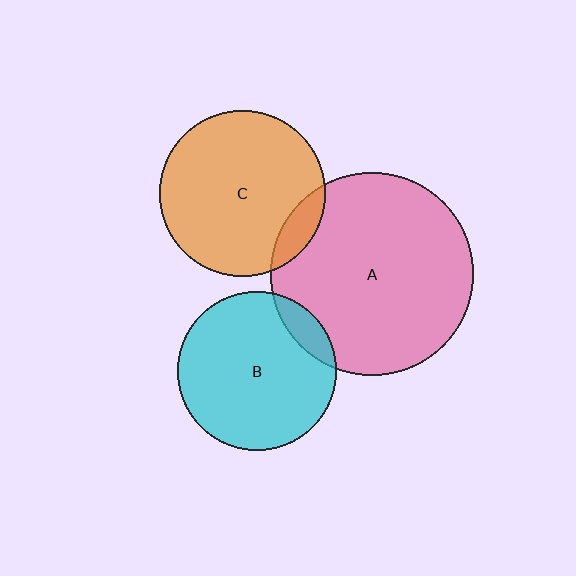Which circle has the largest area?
Circle A (pink).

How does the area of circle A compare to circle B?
Approximately 1.6 times.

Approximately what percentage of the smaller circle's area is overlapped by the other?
Approximately 10%.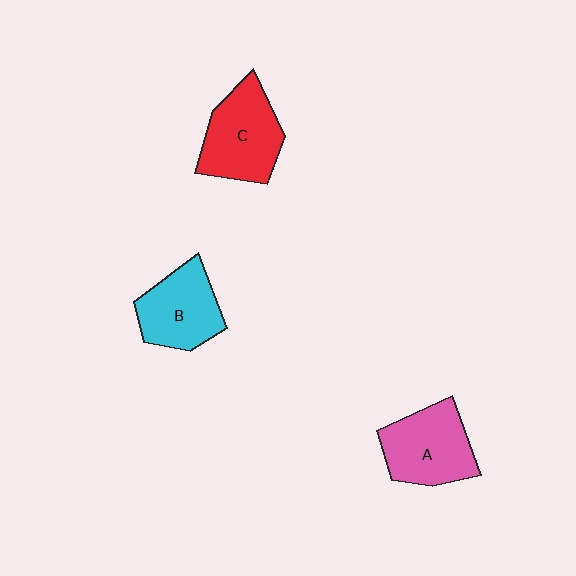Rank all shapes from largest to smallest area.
From largest to smallest: C (red), A (pink), B (cyan).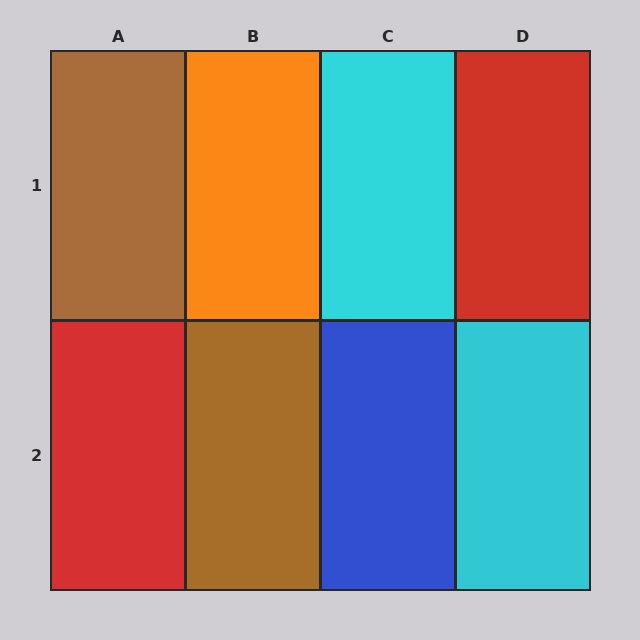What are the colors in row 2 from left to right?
Red, brown, blue, cyan.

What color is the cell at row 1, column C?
Cyan.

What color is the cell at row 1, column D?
Red.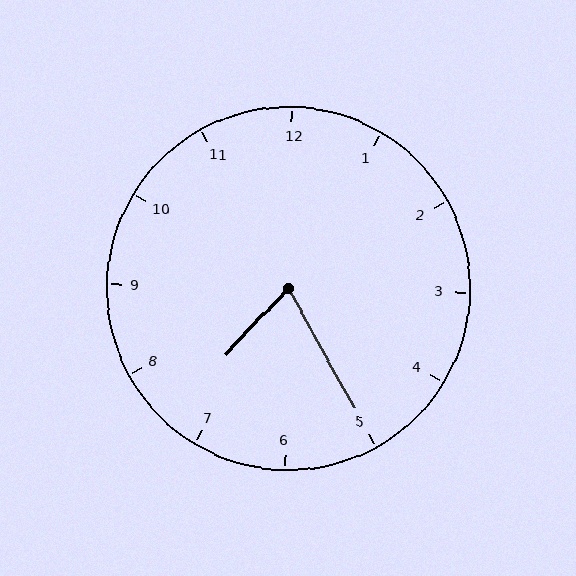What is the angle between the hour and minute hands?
Approximately 72 degrees.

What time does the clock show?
7:25.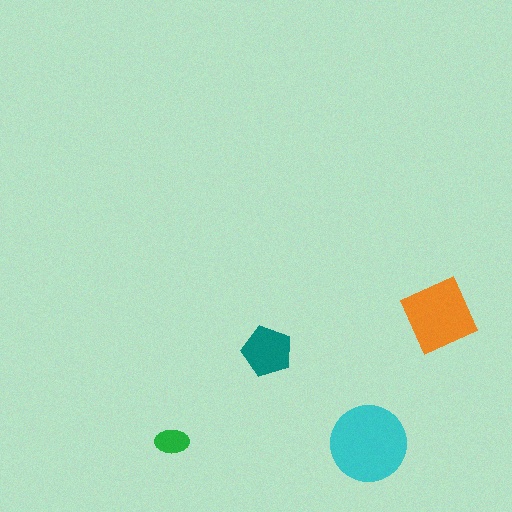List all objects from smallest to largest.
The green ellipse, the teal pentagon, the orange square, the cyan circle.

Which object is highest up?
The orange square is topmost.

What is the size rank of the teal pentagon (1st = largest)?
3rd.